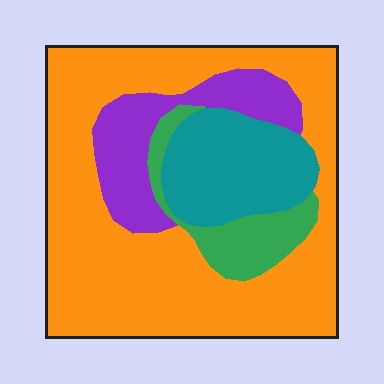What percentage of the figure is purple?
Purple covers around 15% of the figure.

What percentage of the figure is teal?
Teal takes up less than a quarter of the figure.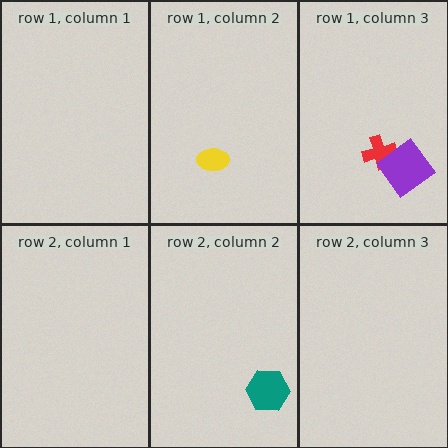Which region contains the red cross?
The row 1, column 3 region.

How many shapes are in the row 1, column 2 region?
1.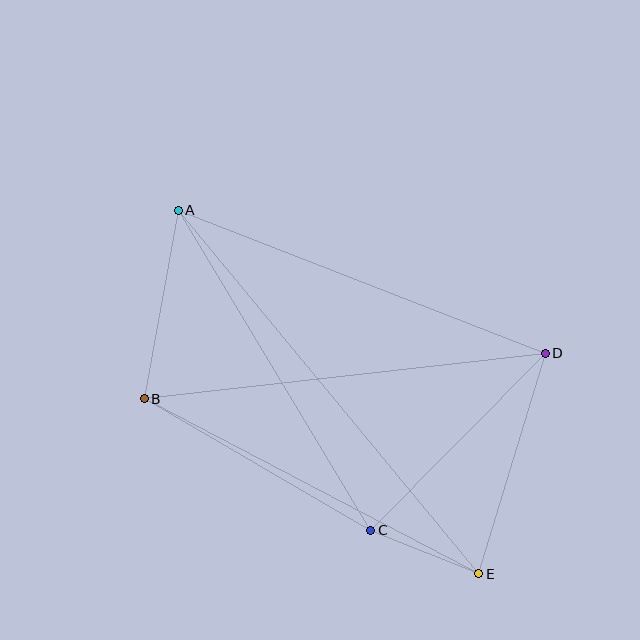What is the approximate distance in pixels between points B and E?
The distance between B and E is approximately 377 pixels.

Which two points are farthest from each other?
Points A and E are farthest from each other.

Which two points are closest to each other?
Points C and E are closest to each other.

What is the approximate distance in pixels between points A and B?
The distance between A and B is approximately 191 pixels.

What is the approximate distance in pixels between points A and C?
The distance between A and C is approximately 374 pixels.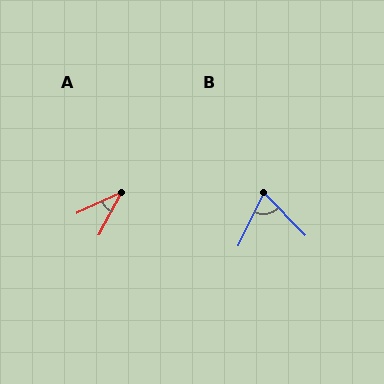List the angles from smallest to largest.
A (37°), B (69°).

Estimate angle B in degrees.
Approximately 69 degrees.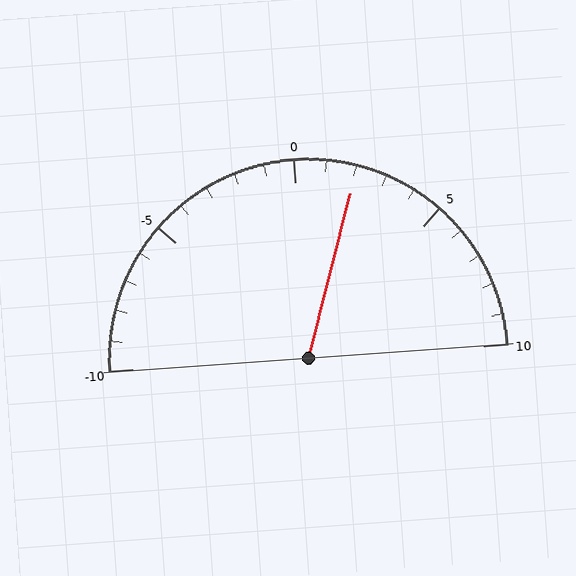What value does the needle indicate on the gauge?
The needle indicates approximately 2.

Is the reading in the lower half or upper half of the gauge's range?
The reading is in the upper half of the range (-10 to 10).